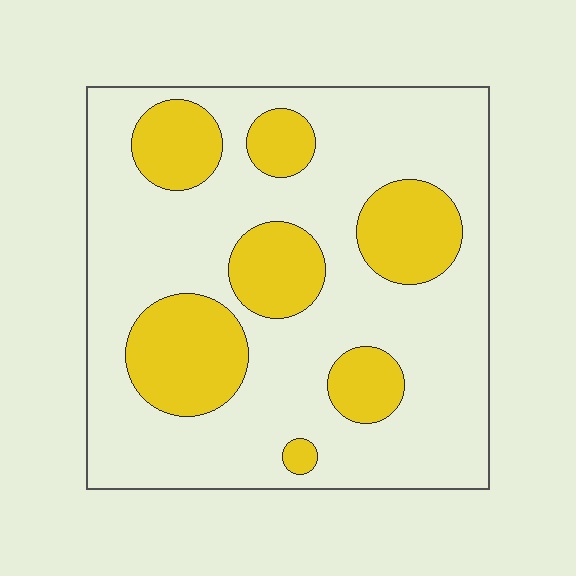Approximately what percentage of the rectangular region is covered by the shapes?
Approximately 25%.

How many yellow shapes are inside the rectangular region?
7.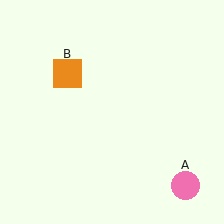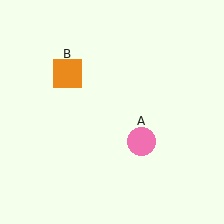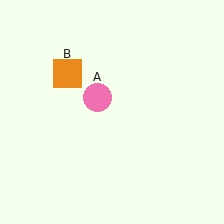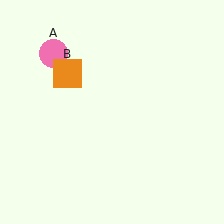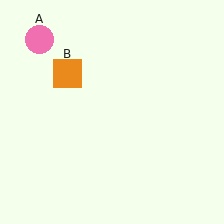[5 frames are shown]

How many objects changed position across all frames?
1 object changed position: pink circle (object A).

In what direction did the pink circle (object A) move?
The pink circle (object A) moved up and to the left.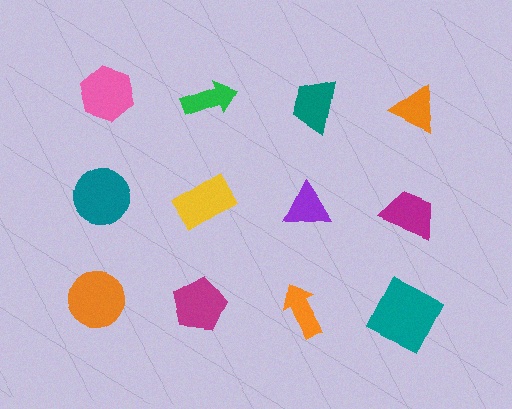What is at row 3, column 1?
An orange circle.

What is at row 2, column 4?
A magenta trapezoid.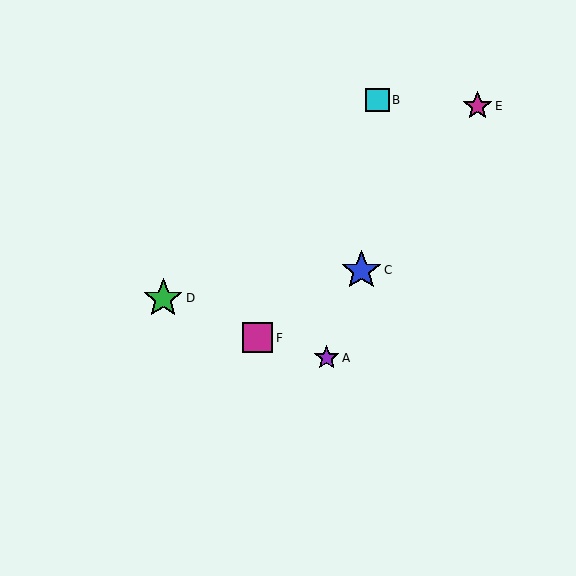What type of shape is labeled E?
Shape E is a magenta star.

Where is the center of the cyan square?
The center of the cyan square is at (378, 100).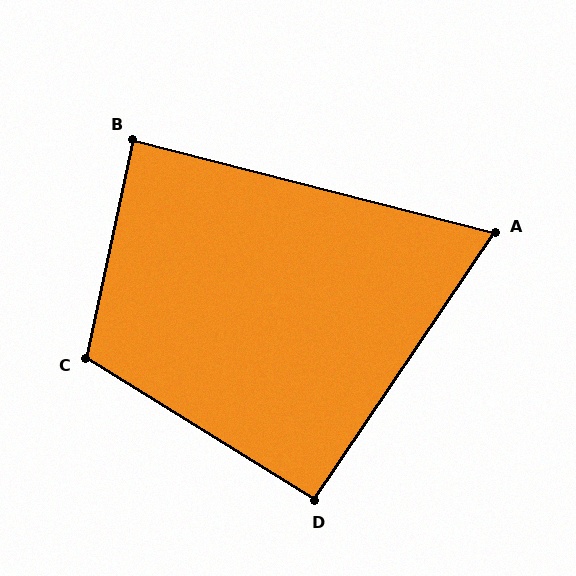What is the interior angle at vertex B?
Approximately 88 degrees (approximately right).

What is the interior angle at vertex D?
Approximately 92 degrees (approximately right).